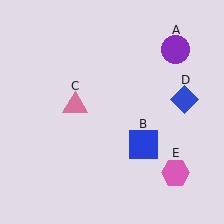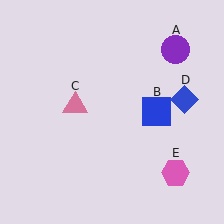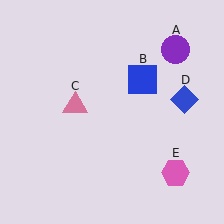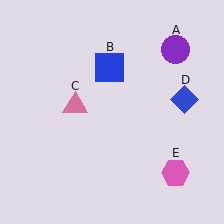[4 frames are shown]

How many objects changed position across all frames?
1 object changed position: blue square (object B).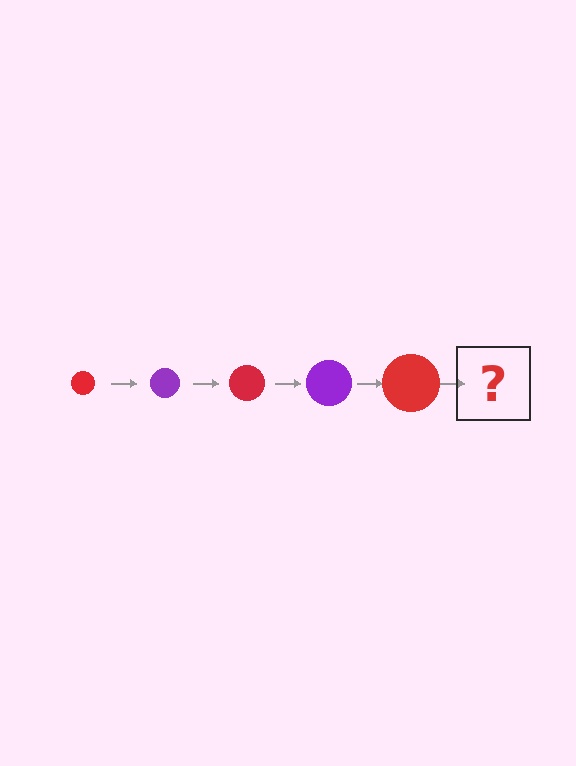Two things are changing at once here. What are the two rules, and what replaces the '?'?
The two rules are that the circle grows larger each step and the color cycles through red and purple. The '?' should be a purple circle, larger than the previous one.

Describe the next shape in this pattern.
It should be a purple circle, larger than the previous one.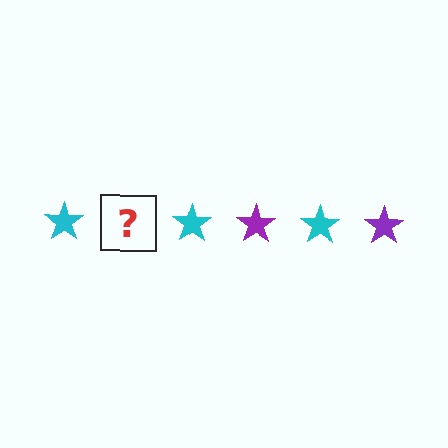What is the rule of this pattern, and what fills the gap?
The rule is that the pattern cycles through cyan, purple stars. The gap should be filled with a purple star.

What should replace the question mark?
The question mark should be replaced with a purple star.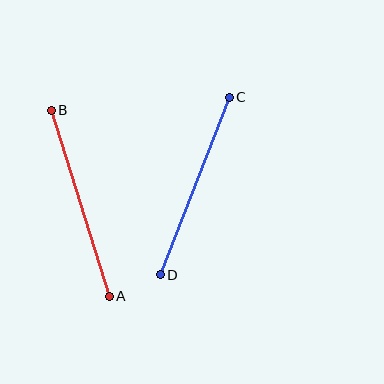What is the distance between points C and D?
The distance is approximately 190 pixels.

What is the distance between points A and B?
The distance is approximately 195 pixels.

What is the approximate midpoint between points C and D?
The midpoint is at approximately (195, 186) pixels.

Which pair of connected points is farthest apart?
Points A and B are farthest apart.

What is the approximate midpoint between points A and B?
The midpoint is at approximately (80, 203) pixels.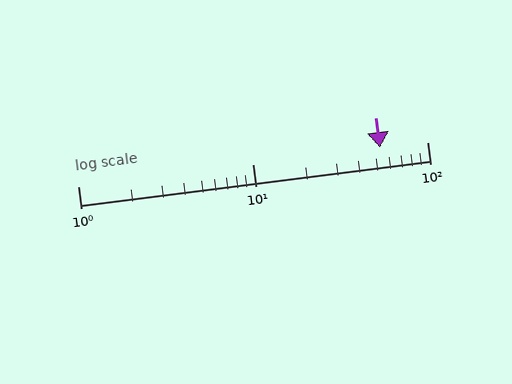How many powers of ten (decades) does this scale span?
The scale spans 2 decades, from 1 to 100.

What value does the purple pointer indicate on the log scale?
The pointer indicates approximately 54.